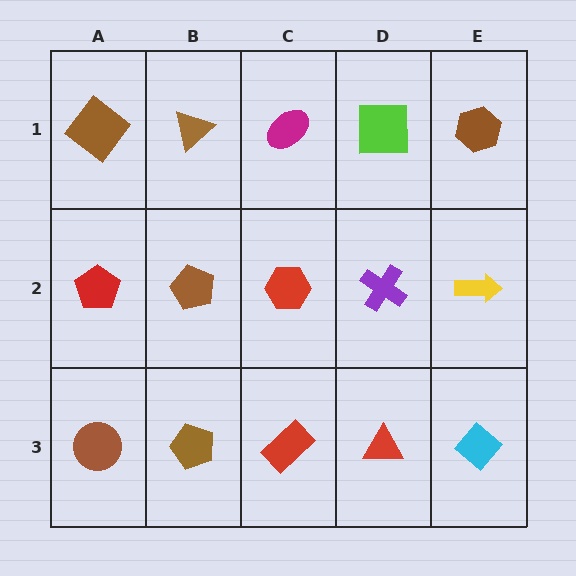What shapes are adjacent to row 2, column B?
A brown triangle (row 1, column B), a brown pentagon (row 3, column B), a red pentagon (row 2, column A), a red hexagon (row 2, column C).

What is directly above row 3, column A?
A red pentagon.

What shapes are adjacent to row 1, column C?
A red hexagon (row 2, column C), a brown triangle (row 1, column B), a lime square (row 1, column D).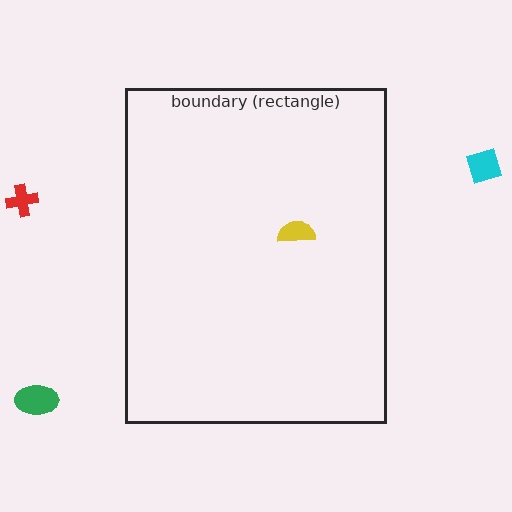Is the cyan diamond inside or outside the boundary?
Outside.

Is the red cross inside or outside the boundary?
Outside.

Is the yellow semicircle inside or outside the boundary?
Inside.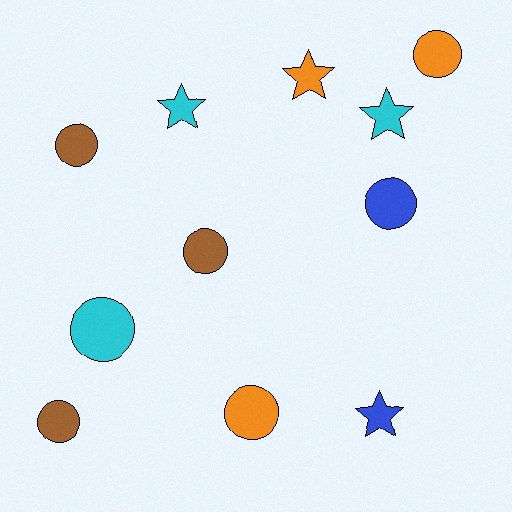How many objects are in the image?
There are 11 objects.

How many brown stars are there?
There are no brown stars.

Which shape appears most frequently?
Circle, with 7 objects.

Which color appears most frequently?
Brown, with 3 objects.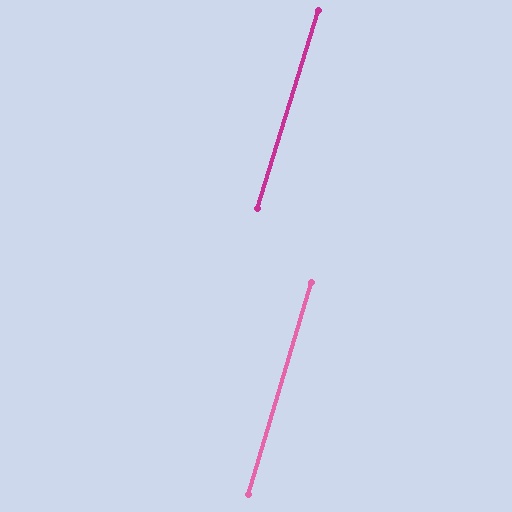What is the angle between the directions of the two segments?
Approximately 0 degrees.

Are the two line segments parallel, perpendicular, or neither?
Parallel — their directions differ by only 0.5°.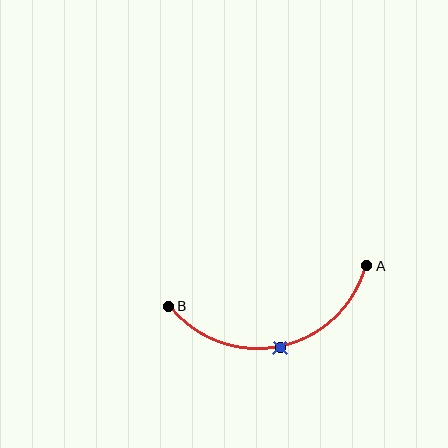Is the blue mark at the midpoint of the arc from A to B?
Yes. The blue mark lies on the arc at equal arc-length from both A and B — it is the arc midpoint.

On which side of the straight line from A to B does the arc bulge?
The arc bulges below the straight line connecting A and B.